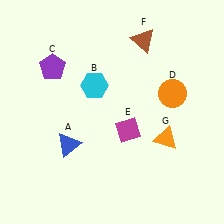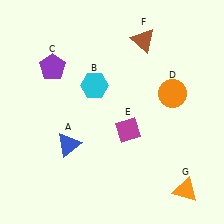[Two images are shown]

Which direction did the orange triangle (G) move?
The orange triangle (G) moved down.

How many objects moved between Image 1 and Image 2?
1 object moved between the two images.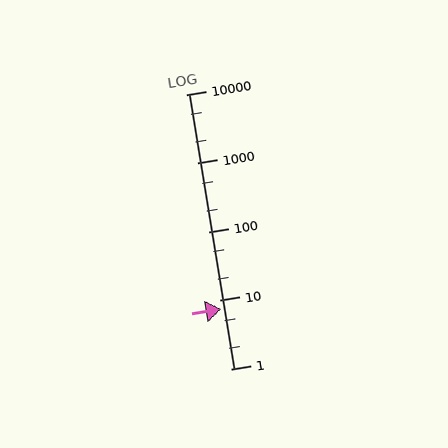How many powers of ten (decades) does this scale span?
The scale spans 4 decades, from 1 to 10000.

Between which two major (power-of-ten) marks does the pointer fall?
The pointer is between 1 and 10.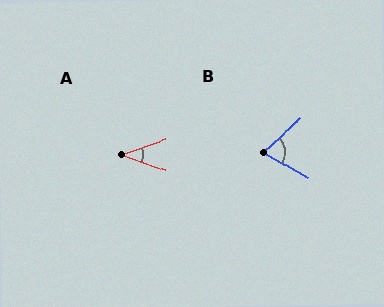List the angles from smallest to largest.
A (38°), B (72°).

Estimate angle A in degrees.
Approximately 38 degrees.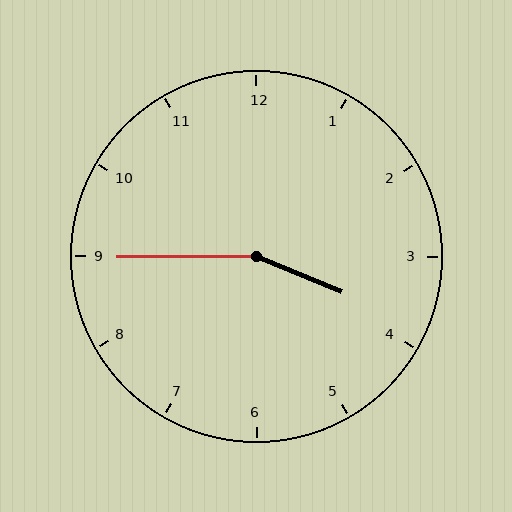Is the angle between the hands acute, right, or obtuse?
It is obtuse.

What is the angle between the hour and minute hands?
Approximately 158 degrees.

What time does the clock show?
3:45.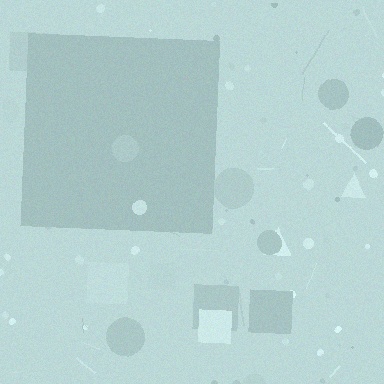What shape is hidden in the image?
A square is hidden in the image.